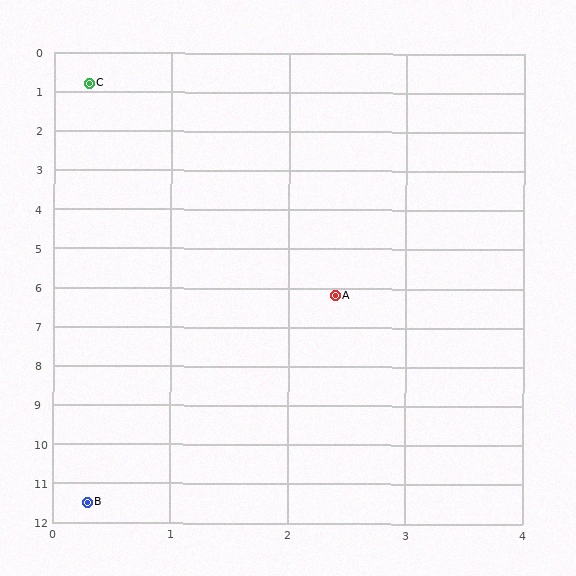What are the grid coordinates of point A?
Point A is at approximately (2.4, 6.2).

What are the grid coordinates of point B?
Point B is at approximately (0.3, 11.5).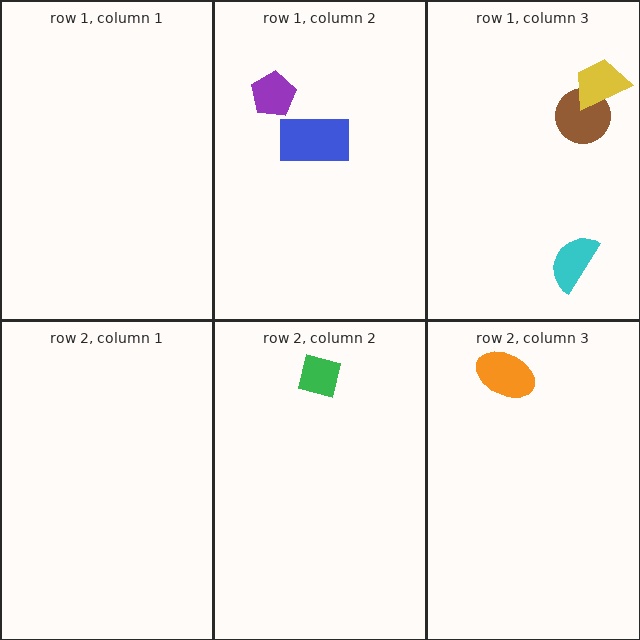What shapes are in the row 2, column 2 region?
The green square.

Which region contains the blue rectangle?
The row 1, column 2 region.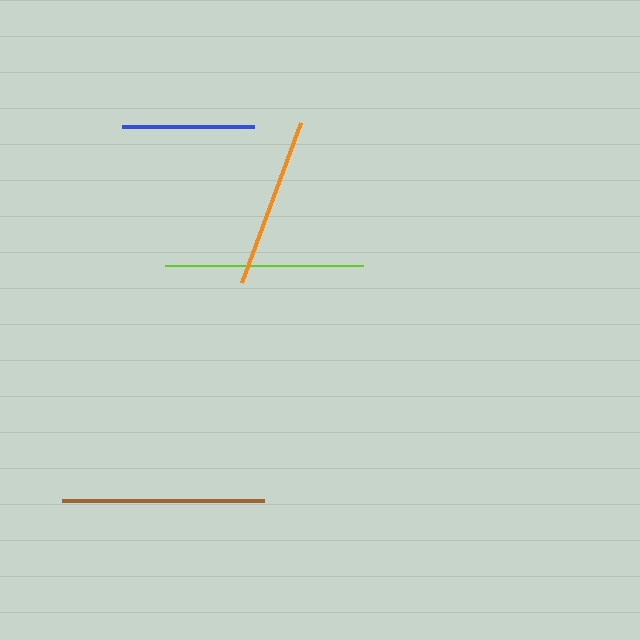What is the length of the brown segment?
The brown segment is approximately 202 pixels long.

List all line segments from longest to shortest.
From longest to shortest: brown, lime, orange, blue.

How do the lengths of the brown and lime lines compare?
The brown and lime lines are approximately the same length.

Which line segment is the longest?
The brown line is the longest at approximately 202 pixels.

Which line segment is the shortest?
The blue line is the shortest at approximately 132 pixels.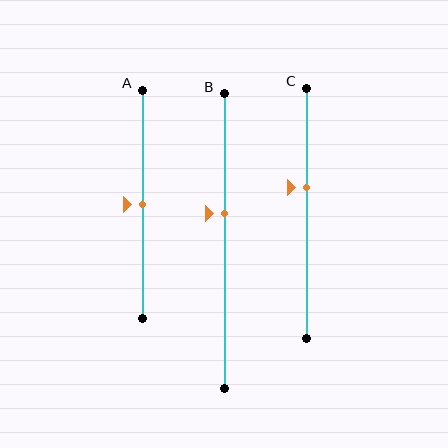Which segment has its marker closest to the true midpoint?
Segment A has its marker closest to the true midpoint.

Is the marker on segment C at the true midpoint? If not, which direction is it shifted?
No, the marker on segment C is shifted upward by about 11% of the segment length.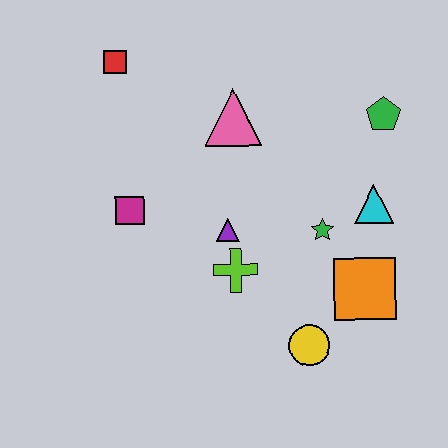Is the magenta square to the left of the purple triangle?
Yes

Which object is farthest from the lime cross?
The red square is farthest from the lime cross.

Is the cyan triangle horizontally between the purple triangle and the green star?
No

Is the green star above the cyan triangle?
No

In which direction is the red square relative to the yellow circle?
The red square is above the yellow circle.